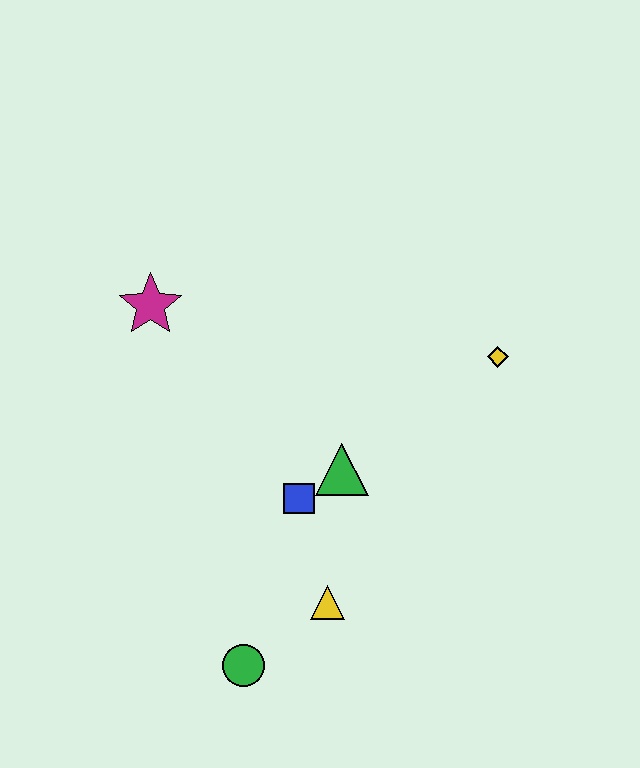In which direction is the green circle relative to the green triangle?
The green circle is below the green triangle.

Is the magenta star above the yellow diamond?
Yes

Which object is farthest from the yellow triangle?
The magenta star is farthest from the yellow triangle.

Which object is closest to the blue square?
The green triangle is closest to the blue square.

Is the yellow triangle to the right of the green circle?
Yes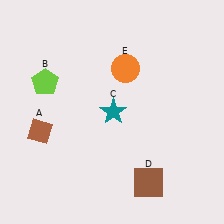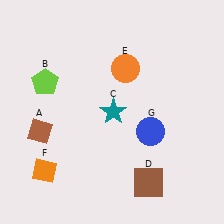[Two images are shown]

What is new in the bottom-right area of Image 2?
A blue circle (G) was added in the bottom-right area of Image 2.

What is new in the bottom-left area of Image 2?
An orange diamond (F) was added in the bottom-left area of Image 2.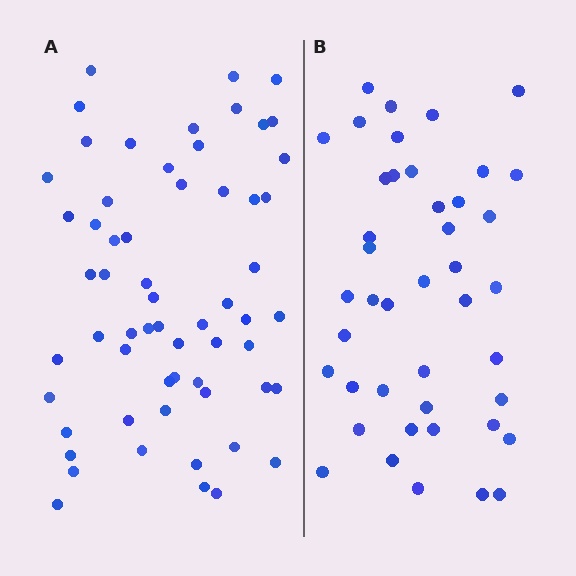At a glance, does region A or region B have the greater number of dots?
Region A (the left region) has more dots.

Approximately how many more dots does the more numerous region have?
Region A has approximately 15 more dots than region B.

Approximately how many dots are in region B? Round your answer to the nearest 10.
About 40 dots. (The exact count is 43, which rounds to 40.)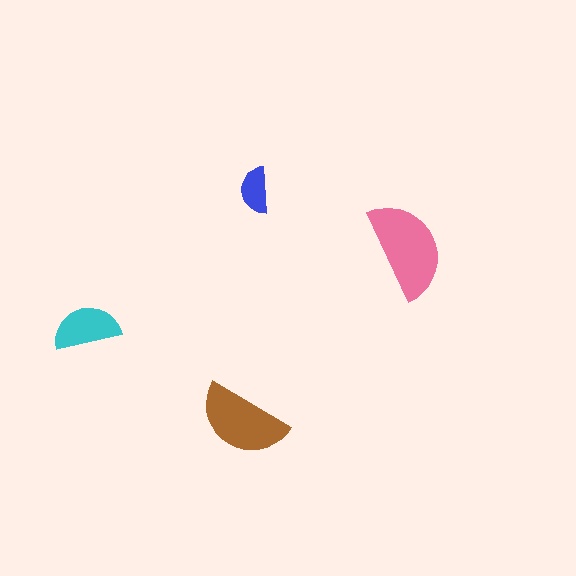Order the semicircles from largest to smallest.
the pink one, the brown one, the cyan one, the blue one.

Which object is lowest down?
The brown semicircle is bottommost.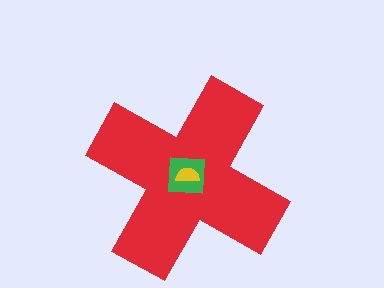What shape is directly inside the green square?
The yellow semicircle.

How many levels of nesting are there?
3.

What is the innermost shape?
The yellow semicircle.